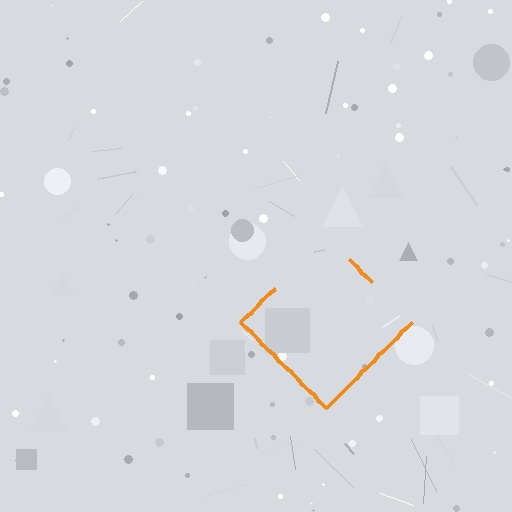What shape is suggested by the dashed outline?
The dashed outline suggests a diamond.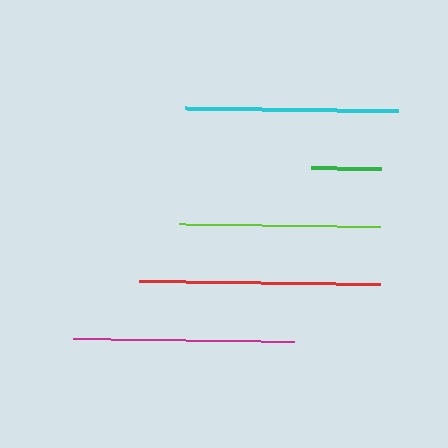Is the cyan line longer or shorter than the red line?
The red line is longer than the cyan line.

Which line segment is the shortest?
The green line is the shortest at approximately 70 pixels.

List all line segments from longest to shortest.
From longest to shortest: red, magenta, cyan, lime, green.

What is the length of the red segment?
The red segment is approximately 241 pixels long.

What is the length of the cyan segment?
The cyan segment is approximately 213 pixels long.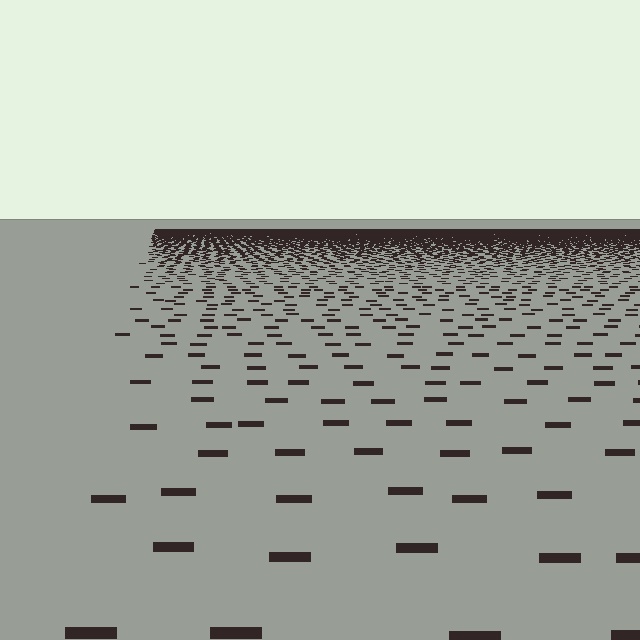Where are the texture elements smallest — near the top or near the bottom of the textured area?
Near the top.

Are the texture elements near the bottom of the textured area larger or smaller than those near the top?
Larger. Near the bottom, elements are closer to the viewer and appear at a bigger on-screen size.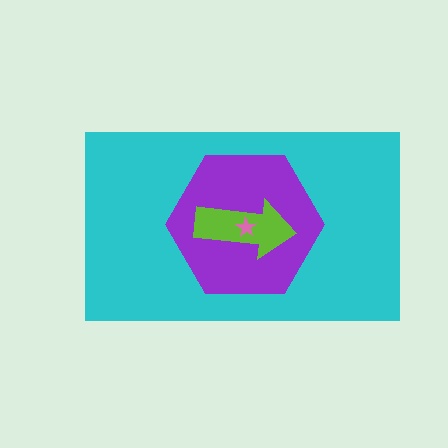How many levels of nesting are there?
4.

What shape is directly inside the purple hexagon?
The lime arrow.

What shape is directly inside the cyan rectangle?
The purple hexagon.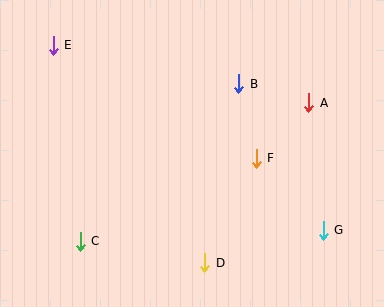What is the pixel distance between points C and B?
The distance between C and B is 223 pixels.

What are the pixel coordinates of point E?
Point E is at (53, 45).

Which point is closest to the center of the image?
Point F at (256, 158) is closest to the center.